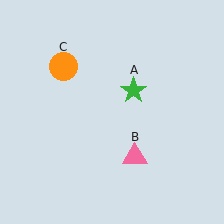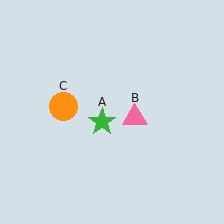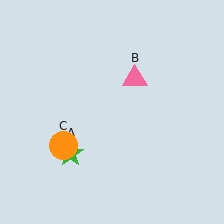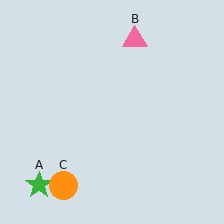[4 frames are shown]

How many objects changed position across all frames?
3 objects changed position: green star (object A), pink triangle (object B), orange circle (object C).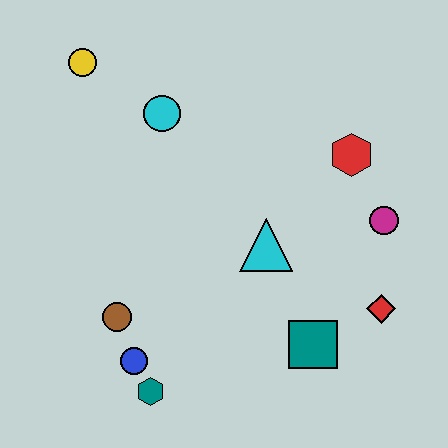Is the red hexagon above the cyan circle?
No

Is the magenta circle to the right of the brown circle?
Yes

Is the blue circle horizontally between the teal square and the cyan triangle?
No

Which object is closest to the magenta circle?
The red hexagon is closest to the magenta circle.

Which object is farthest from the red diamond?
The yellow circle is farthest from the red diamond.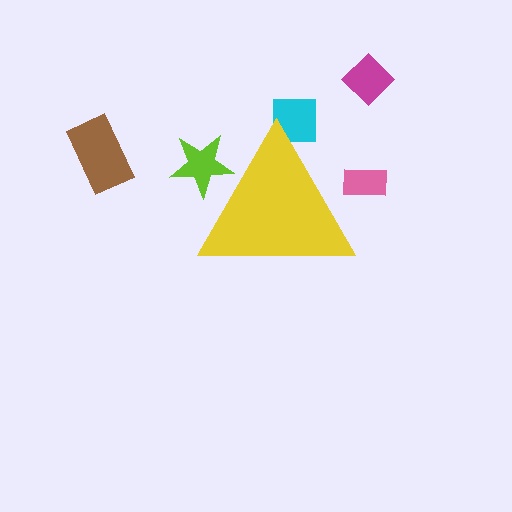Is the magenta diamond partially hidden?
No, the magenta diamond is fully visible.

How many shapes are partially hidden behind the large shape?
3 shapes are partially hidden.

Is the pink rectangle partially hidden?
Yes, the pink rectangle is partially hidden behind the yellow triangle.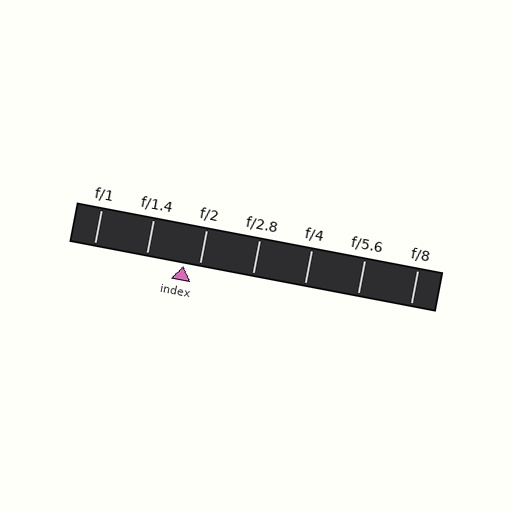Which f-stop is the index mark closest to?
The index mark is closest to f/2.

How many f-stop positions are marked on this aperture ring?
There are 7 f-stop positions marked.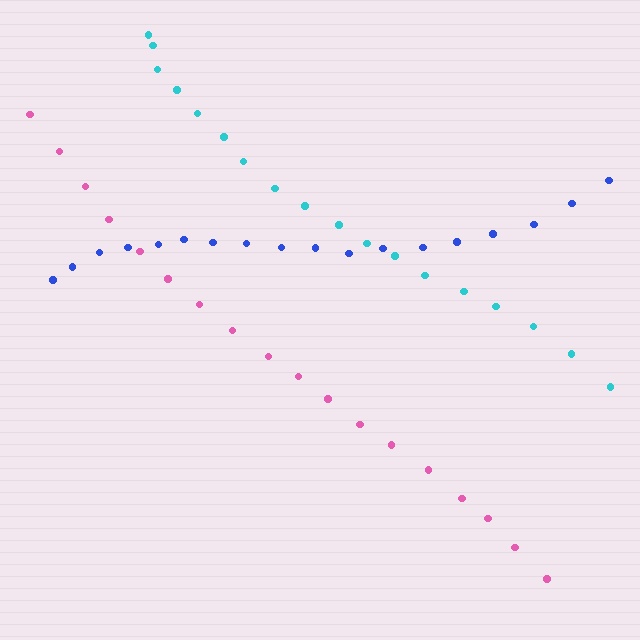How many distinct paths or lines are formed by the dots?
There are 3 distinct paths.